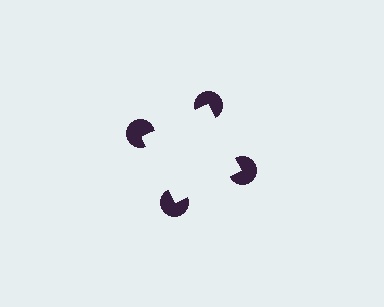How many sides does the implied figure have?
4 sides.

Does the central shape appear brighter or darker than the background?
It typically appears slightly brighter than the background, even though no actual brightness change is drawn.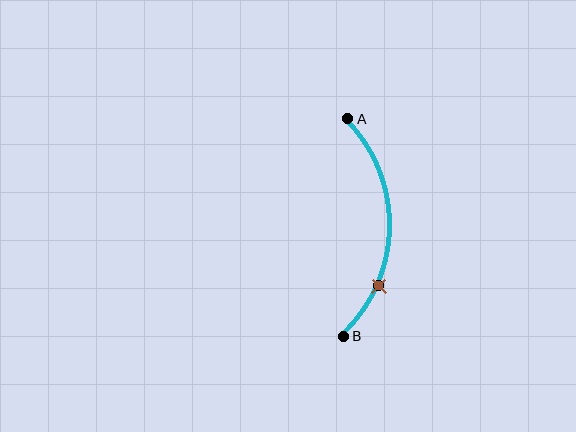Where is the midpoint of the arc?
The arc midpoint is the point on the curve farthest from the straight line joining A and B. It sits to the right of that line.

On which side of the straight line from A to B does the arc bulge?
The arc bulges to the right of the straight line connecting A and B.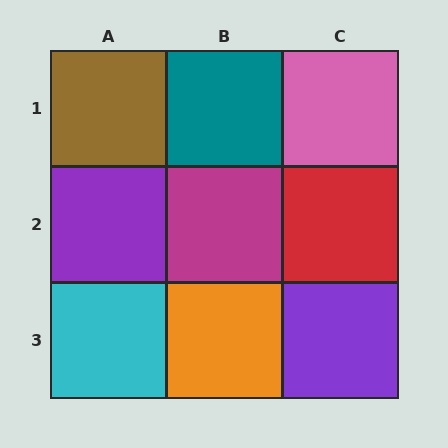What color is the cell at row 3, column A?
Cyan.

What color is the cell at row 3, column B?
Orange.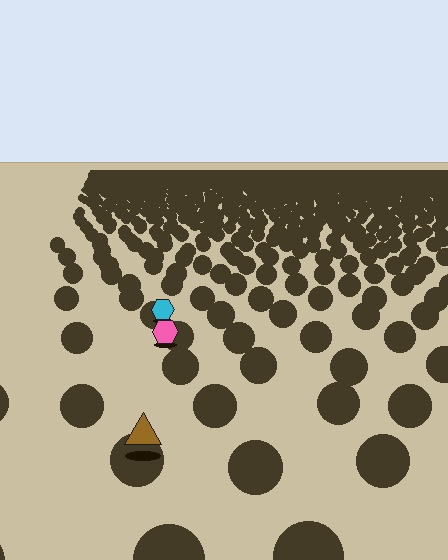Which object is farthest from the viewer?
The cyan hexagon is farthest from the viewer. It appears smaller and the ground texture around it is denser.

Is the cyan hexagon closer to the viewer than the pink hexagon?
No. The pink hexagon is closer — you can tell from the texture gradient: the ground texture is coarser near it.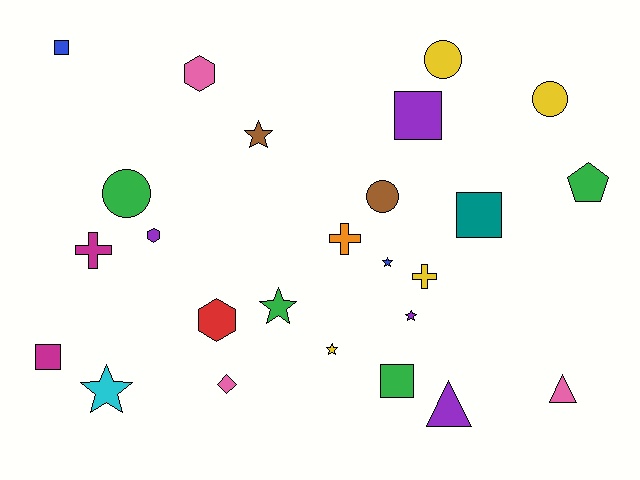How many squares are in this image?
There are 5 squares.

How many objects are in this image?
There are 25 objects.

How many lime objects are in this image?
There are no lime objects.